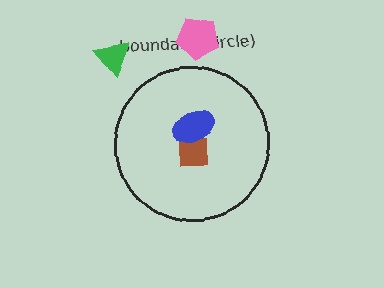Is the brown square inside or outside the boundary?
Inside.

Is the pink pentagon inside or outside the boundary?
Outside.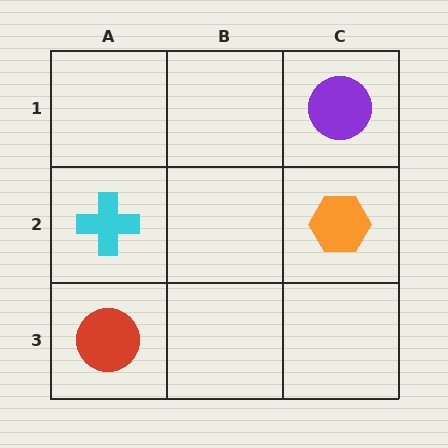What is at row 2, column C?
An orange hexagon.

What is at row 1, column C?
A purple circle.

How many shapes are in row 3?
1 shape.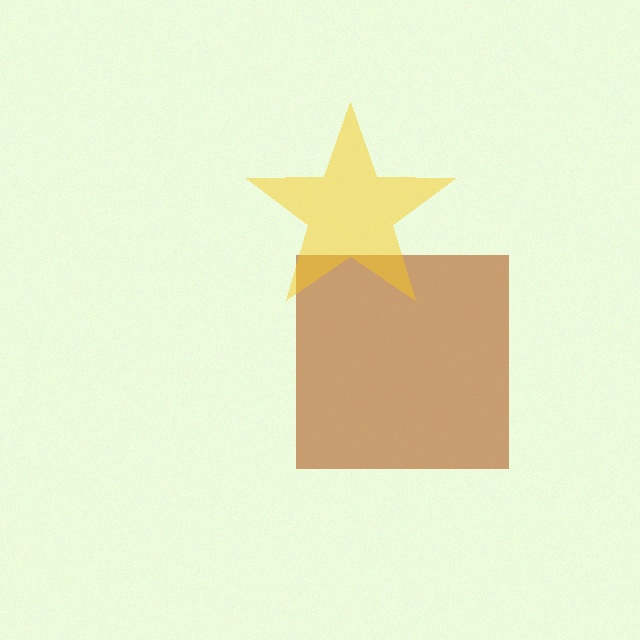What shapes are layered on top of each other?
The layered shapes are: a brown square, a yellow star.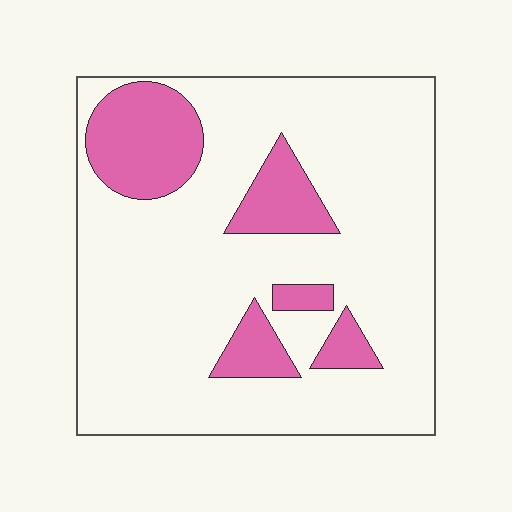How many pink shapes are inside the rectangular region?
5.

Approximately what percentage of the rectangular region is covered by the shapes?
Approximately 20%.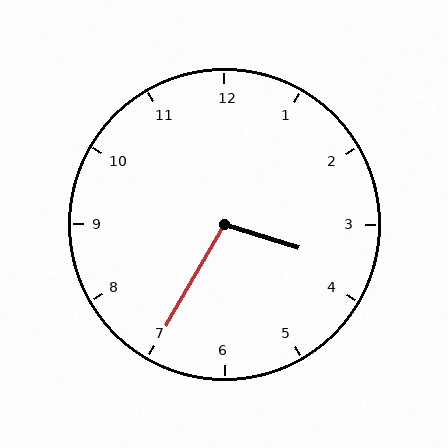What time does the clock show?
3:35.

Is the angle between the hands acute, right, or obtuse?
It is obtuse.